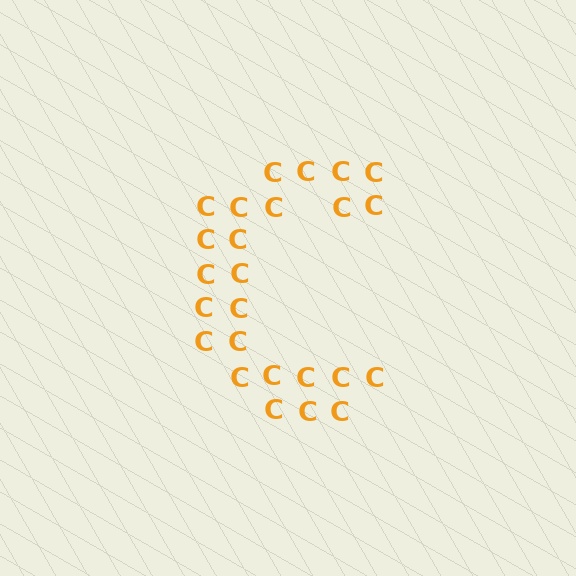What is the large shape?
The large shape is the letter C.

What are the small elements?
The small elements are letter C's.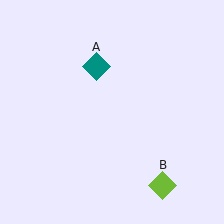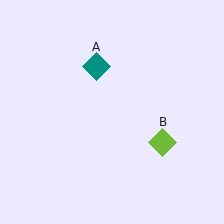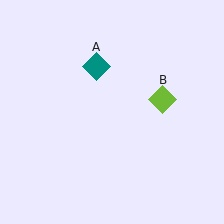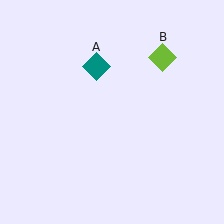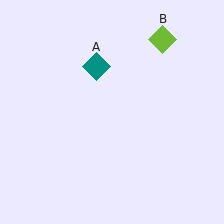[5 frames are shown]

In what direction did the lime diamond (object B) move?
The lime diamond (object B) moved up.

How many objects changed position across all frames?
1 object changed position: lime diamond (object B).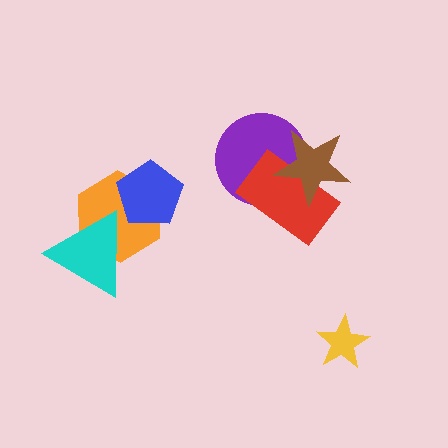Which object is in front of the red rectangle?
The brown star is in front of the red rectangle.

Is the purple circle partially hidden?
Yes, it is partially covered by another shape.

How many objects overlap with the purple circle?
2 objects overlap with the purple circle.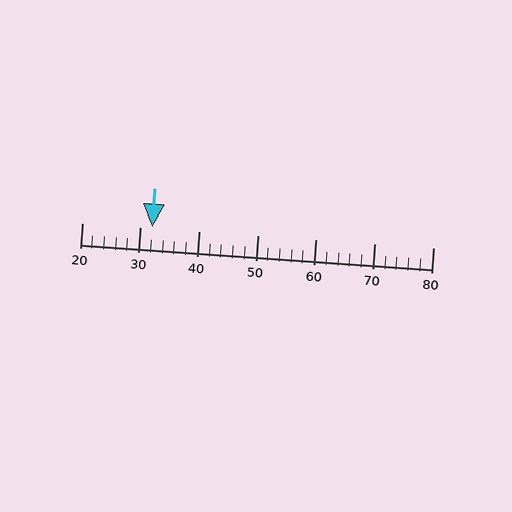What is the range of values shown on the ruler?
The ruler shows values from 20 to 80.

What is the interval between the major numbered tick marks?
The major tick marks are spaced 10 units apart.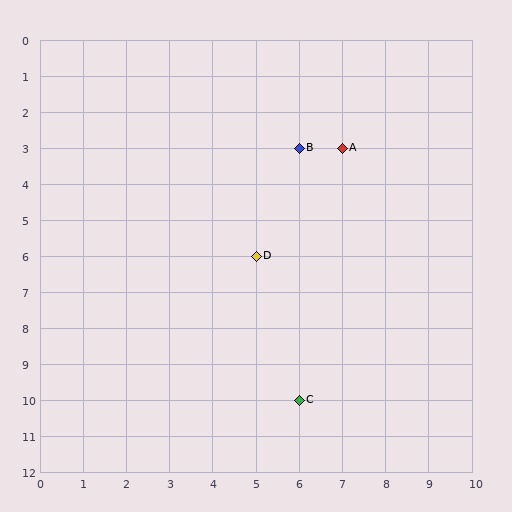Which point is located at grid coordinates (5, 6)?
Point D is at (5, 6).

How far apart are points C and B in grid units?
Points C and B are 7 rows apart.